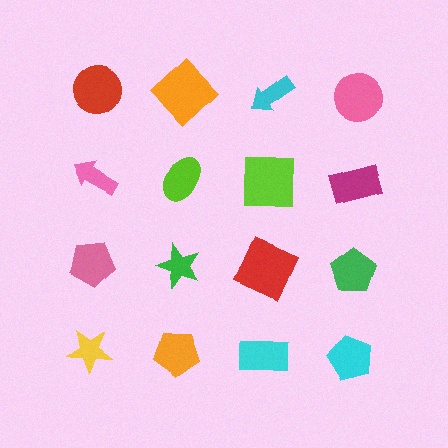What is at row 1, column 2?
An orange diamond.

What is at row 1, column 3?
A cyan arrow.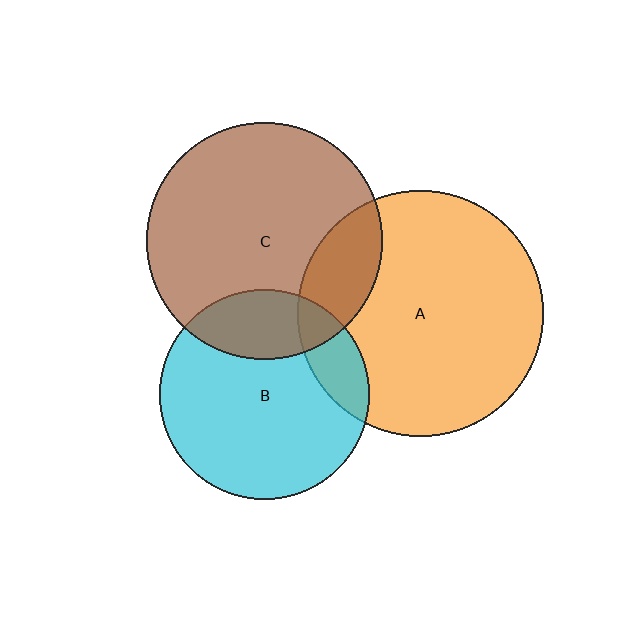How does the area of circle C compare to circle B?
Approximately 1.3 times.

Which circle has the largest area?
Circle A (orange).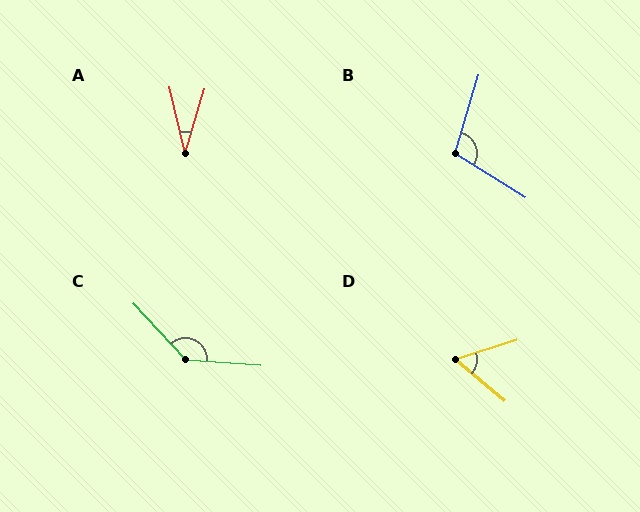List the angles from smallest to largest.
A (31°), D (58°), B (106°), C (137°).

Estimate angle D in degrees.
Approximately 58 degrees.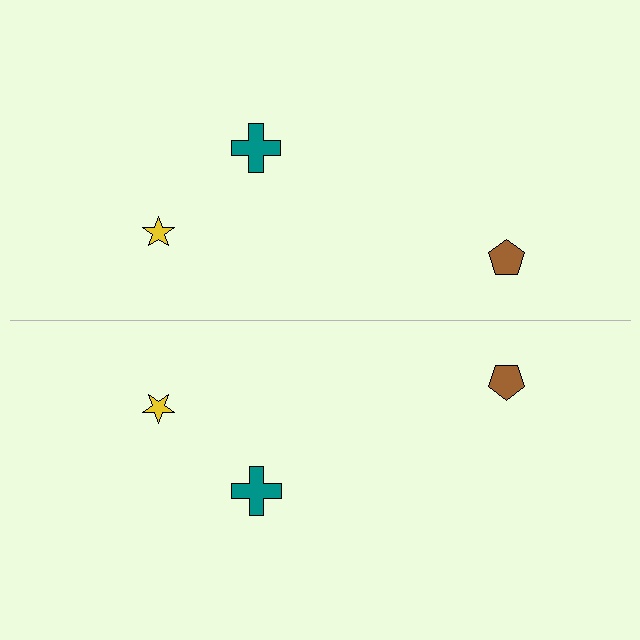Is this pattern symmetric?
Yes, this pattern has bilateral (reflection) symmetry.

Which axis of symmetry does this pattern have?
The pattern has a horizontal axis of symmetry running through the center of the image.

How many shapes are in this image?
There are 6 shapes in this image.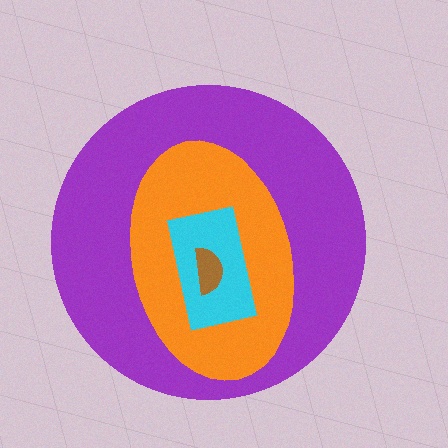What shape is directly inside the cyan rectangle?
The brown semicircle.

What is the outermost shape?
The purple circle.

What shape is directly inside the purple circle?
The orange ellipse.